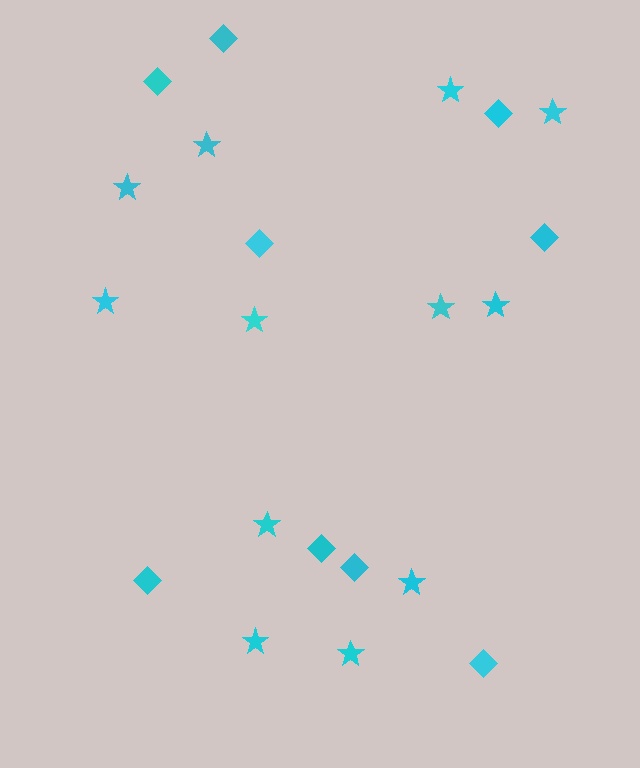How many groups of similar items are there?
There are 2 groups: one group of stars (12) and one group of diamonds (9).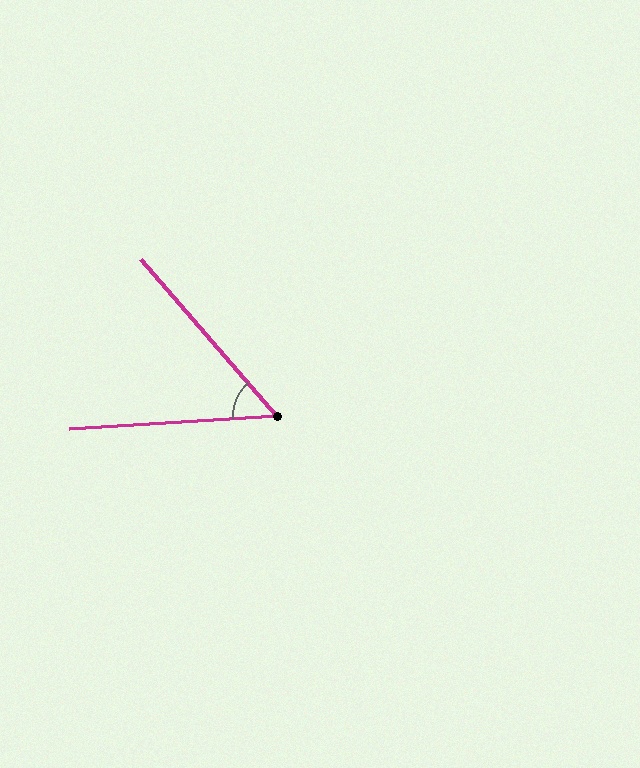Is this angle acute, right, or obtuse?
It is acute.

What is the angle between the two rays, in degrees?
Approximately 53 degrees.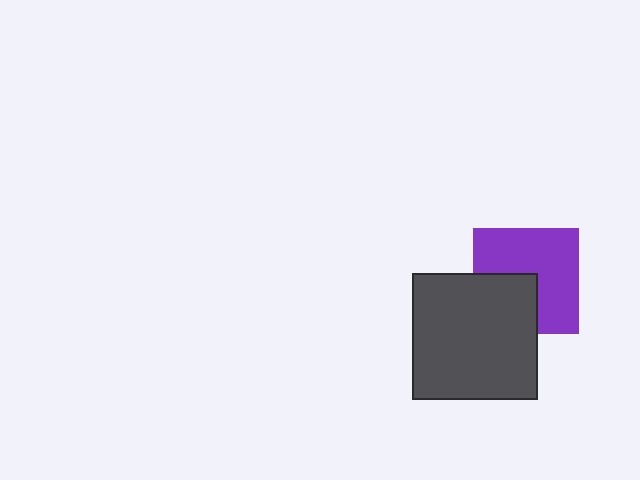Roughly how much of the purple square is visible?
Most of it is visible (roughly 66%).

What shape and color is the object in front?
The object in front is a dark gray square.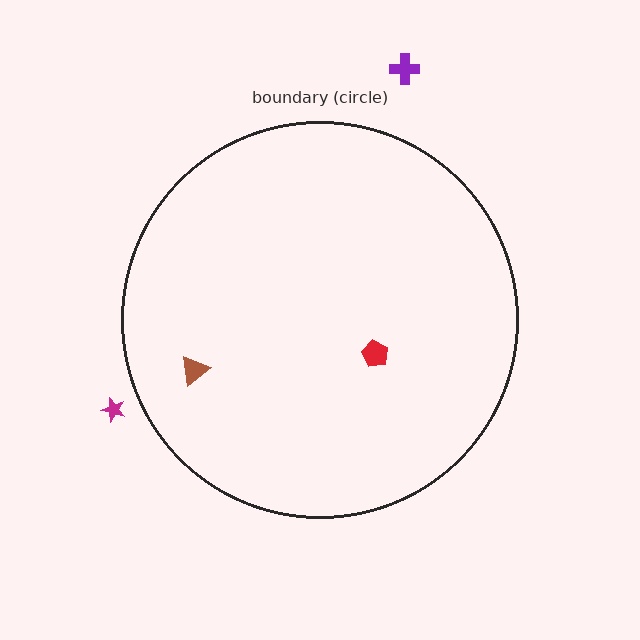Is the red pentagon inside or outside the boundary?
Inside.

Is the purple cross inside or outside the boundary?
Outside.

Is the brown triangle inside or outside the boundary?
Inside.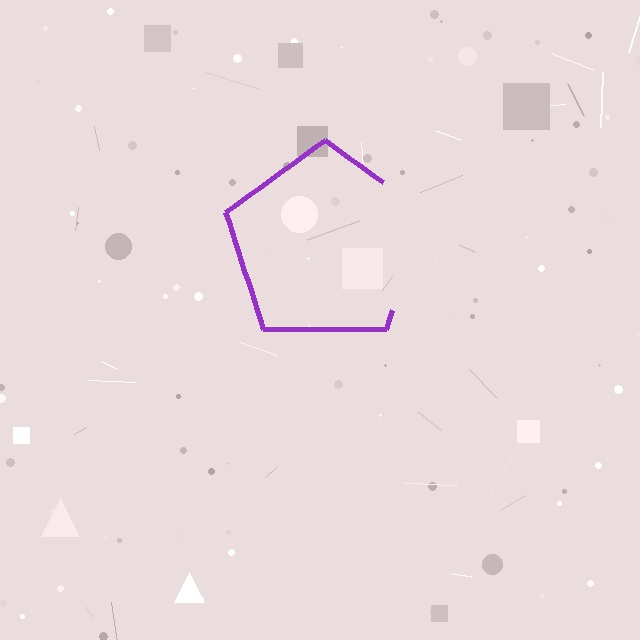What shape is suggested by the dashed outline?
The dashed outline suggests a pentagon.